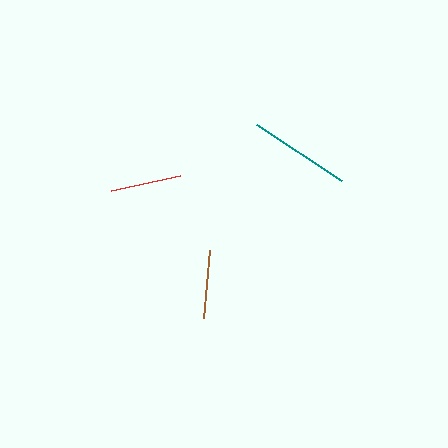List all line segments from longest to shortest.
From longest to shortest: teal, red, brown.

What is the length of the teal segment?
The teal segment is approximately 102 pixels long.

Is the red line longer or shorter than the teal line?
The teal line is longer than the red line.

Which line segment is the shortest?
The brown line is the shortest at approximately 68 pixels.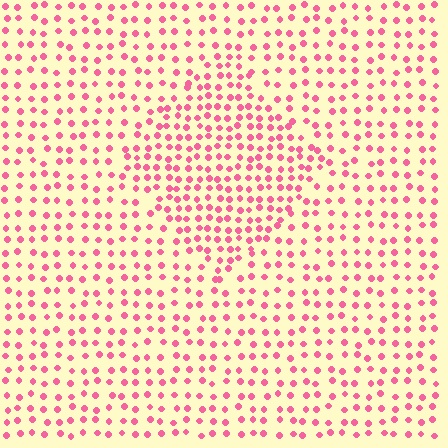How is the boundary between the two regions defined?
The boundary is defined by a change in element density (approximately 1.6x ratio). All elements are the same color, size, and shape.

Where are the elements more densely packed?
The elements are more densely packed inside the diamond boundary.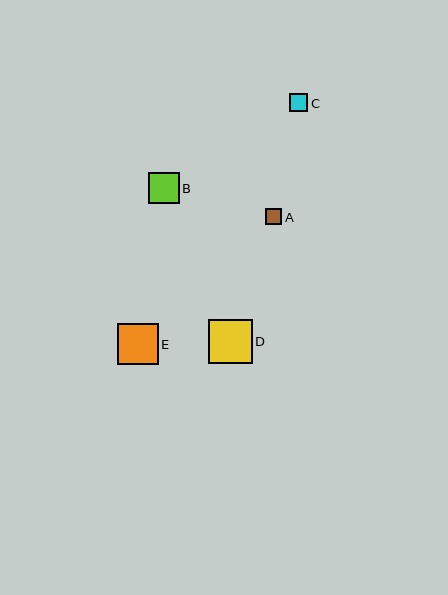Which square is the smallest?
Square A is the smallest with a size of approximately 16 pixels.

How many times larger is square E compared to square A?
Square E is approximately 2.6 times the size of square A.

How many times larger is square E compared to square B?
Square E is approximately 1.3 times the size of square B.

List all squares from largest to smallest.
From largest to smallest: D, E, B, C, A.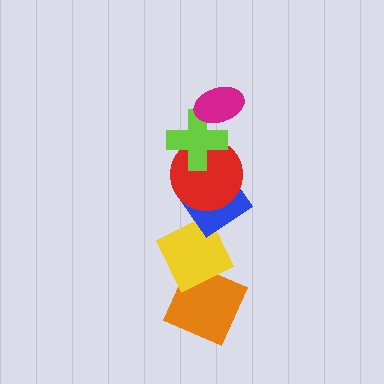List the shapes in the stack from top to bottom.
From top to bottom: the magenta ellipse, the lime cross, the red circle, the blue diamond, the yellow diamond, the orange diamond.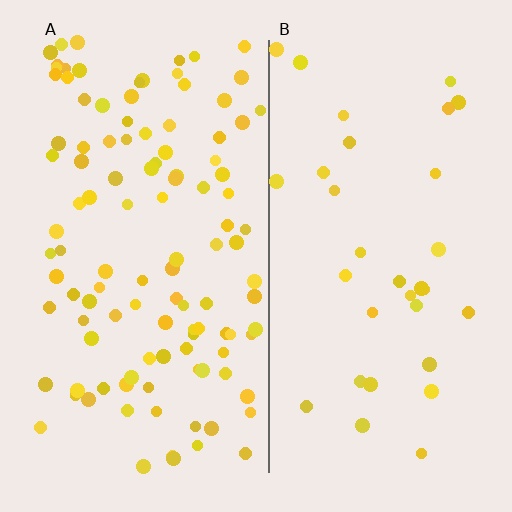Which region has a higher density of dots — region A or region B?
A (the left).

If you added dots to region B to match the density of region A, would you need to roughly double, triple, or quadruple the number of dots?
Approximately triple.